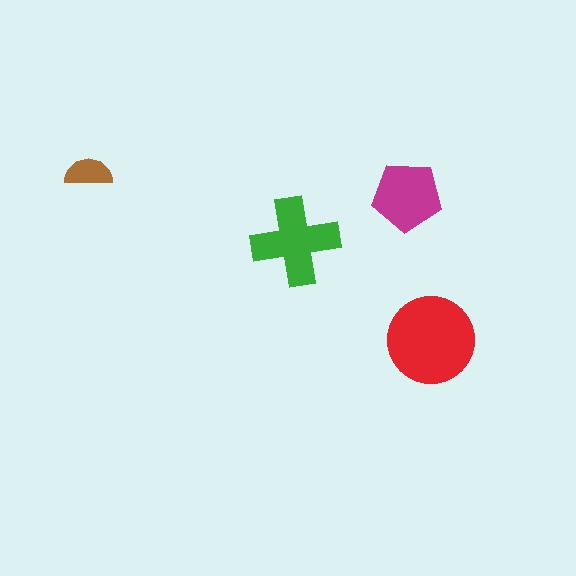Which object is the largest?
The red circle.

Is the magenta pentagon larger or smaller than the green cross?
Smaller.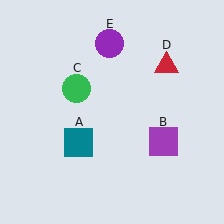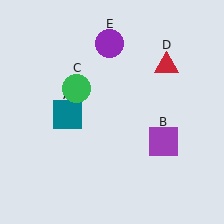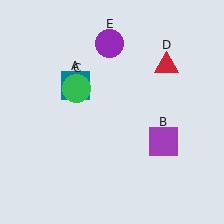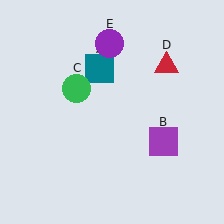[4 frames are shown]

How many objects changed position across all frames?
1 object changed position: teal square (object A).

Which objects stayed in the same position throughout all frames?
Purple square (object B) and green circle (object C) and red triangle (object D) and purple circle (object E) remained stationary.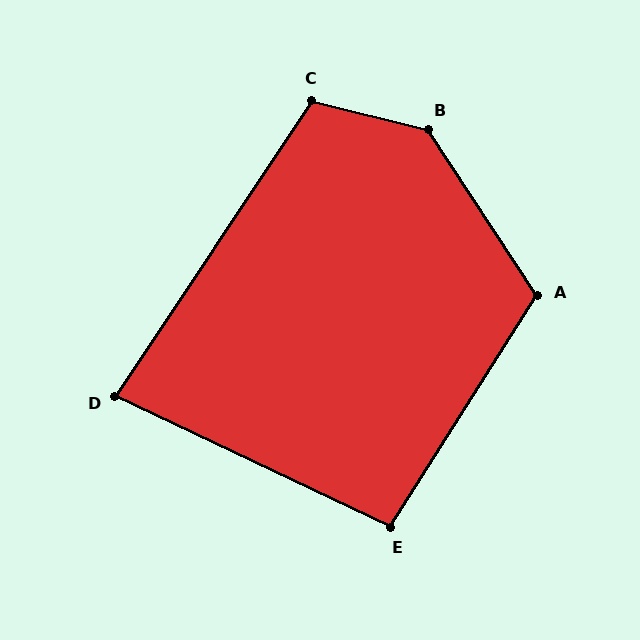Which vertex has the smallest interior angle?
D, at approximately 82 degrees.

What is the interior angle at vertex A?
Approximately 114 degrees (obtuse).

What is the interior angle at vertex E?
Approximately 97 degrees (obtuse).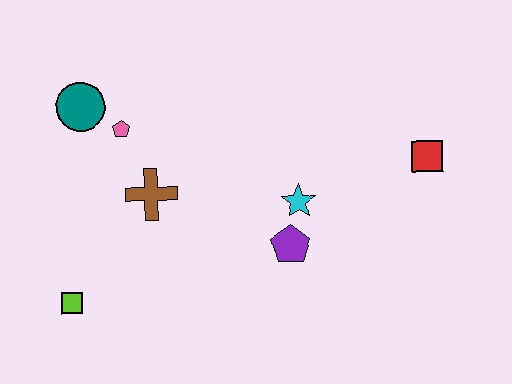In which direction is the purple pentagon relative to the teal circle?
The purple pentagon is to the right of the teal circle.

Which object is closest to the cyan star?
The purple pentagon is closest to the cyan star.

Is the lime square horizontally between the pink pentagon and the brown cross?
No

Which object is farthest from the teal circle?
The red square is farthest from the teal circle.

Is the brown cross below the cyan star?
No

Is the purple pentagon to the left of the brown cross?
No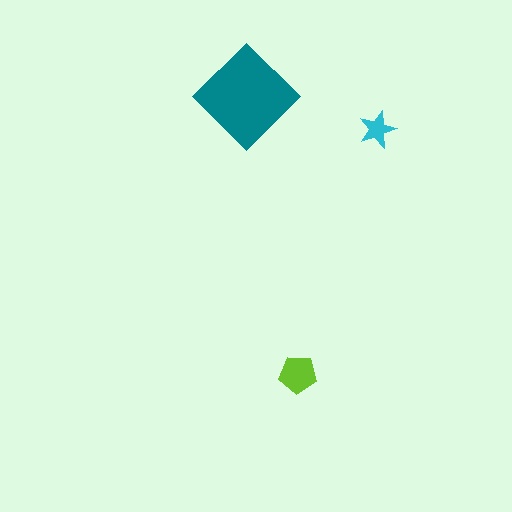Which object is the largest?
The teal diamond.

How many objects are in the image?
There are 3 objects in the image.